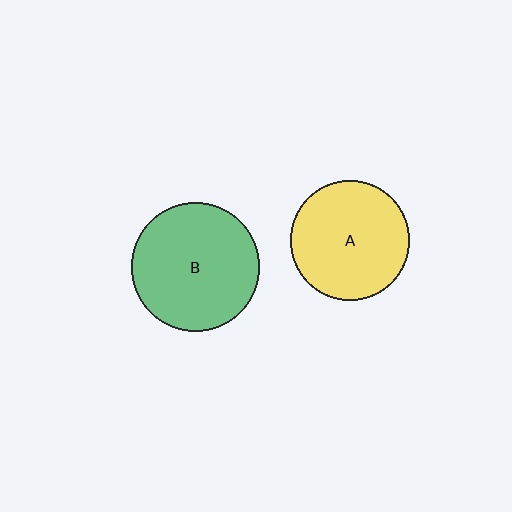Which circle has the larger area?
Circle B (green).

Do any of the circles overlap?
No, none of the circles overlap.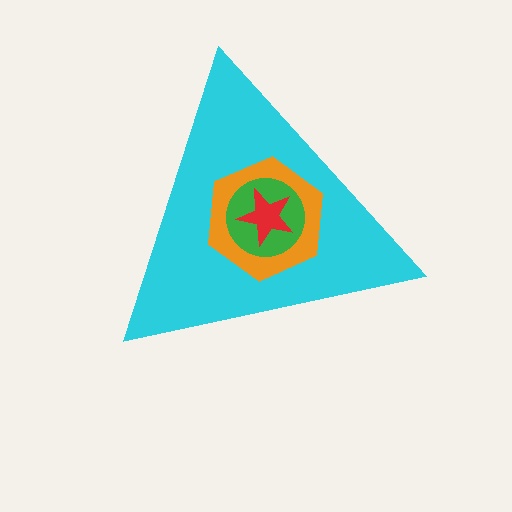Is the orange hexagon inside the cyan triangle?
Yes.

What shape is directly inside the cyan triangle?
The orange hexagon.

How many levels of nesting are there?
4.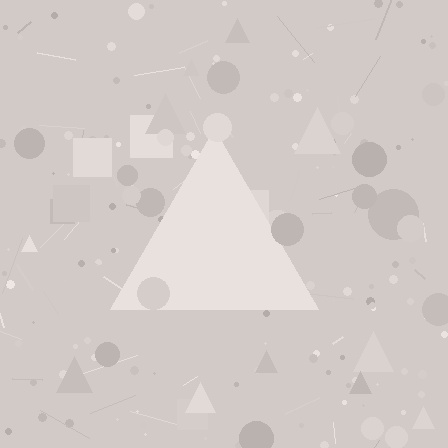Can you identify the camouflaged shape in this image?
The camouflaged shape is a triangle.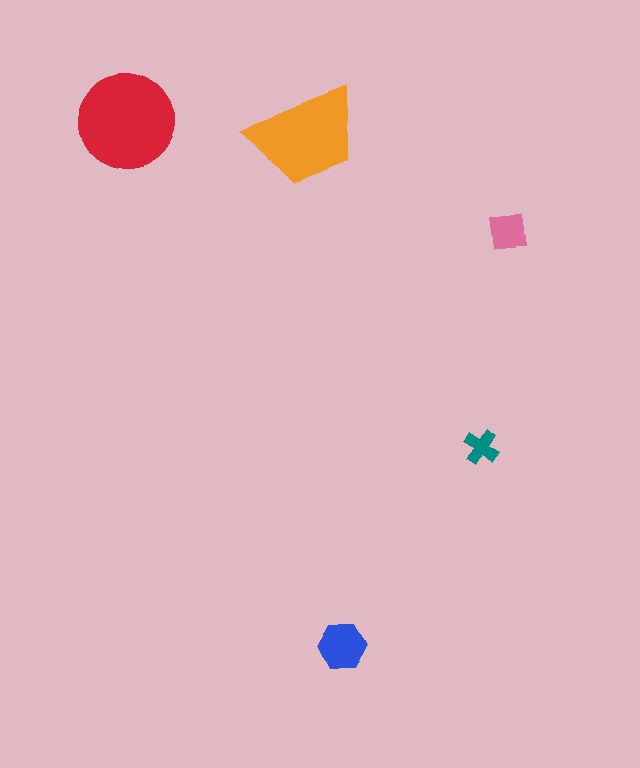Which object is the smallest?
The teal cross.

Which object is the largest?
The red circle.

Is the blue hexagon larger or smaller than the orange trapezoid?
Smaller.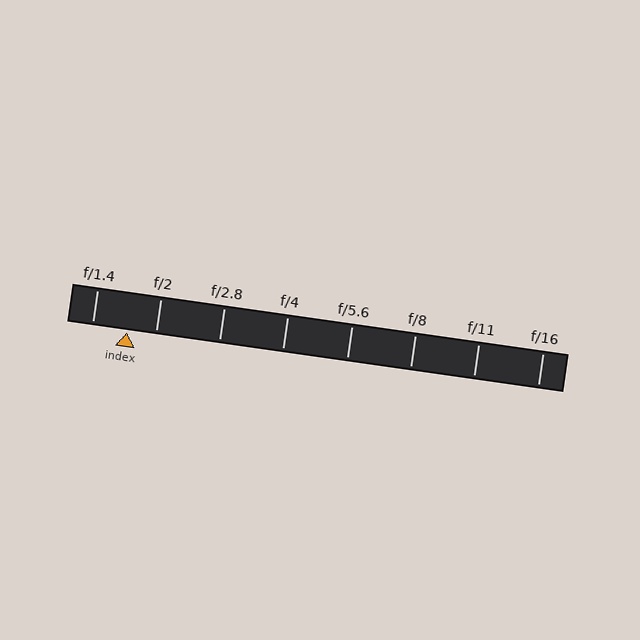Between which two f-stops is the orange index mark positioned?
The index mark is between f/1.4 and f/2.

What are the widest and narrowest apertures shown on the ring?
The widest aperture shown is f/1.4 and the narrowest is f/16.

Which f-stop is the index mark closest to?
The index mark is closest to f/2.